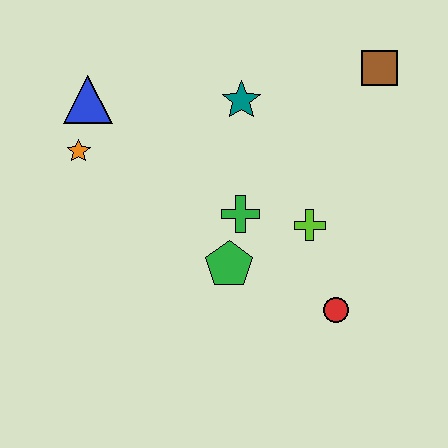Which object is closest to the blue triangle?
The orange star is closest to the blue triangle.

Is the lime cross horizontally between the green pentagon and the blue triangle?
No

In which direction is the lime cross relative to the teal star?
The lime cross is below the teal star.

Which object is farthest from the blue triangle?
The red circle is farthest from the blue triangle.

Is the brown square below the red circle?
No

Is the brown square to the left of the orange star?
No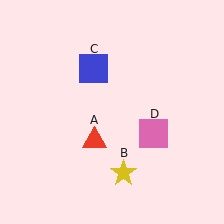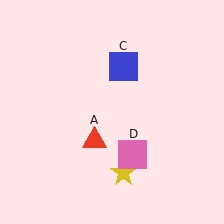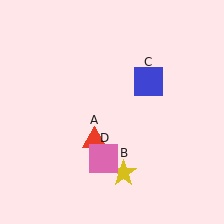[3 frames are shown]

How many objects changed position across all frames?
2 objects changed position: blue square (object C), pink square (object D).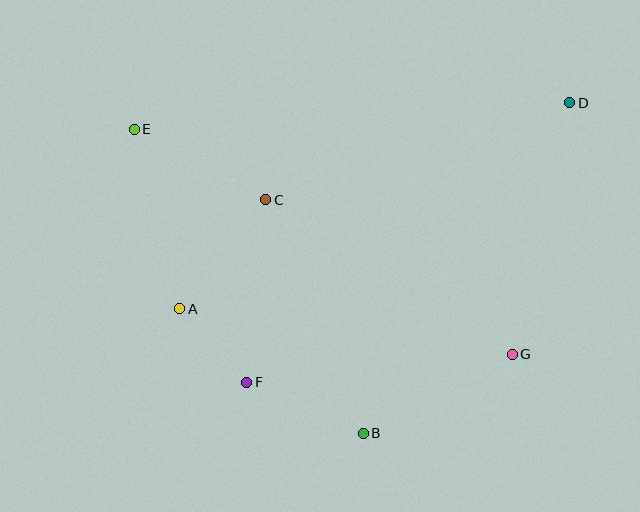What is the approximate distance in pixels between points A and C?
The distance between A and C is approximately 139 pixels.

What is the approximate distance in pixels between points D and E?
The distance between D and E is approximately 436 pixels.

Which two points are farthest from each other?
Points A and D are farthest from each other.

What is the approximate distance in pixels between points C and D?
The distance between C and D is approximately 319 pixels.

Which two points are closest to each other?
Points A and F are closest to each other.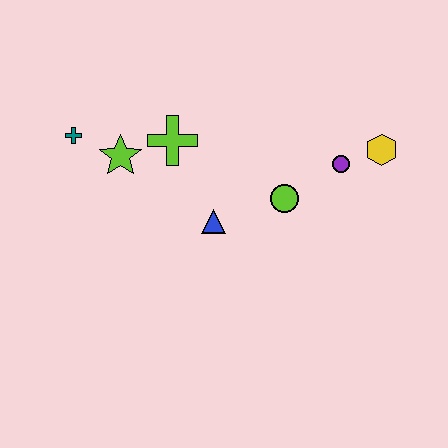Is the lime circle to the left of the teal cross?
No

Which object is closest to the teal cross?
The lime star is closest to the teal cross.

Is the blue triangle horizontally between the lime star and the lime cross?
No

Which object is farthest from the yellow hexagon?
The teal cross is farthest from the yellow hexagon.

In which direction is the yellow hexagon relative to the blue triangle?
The yellow hexagon is to the right of the blue triangle.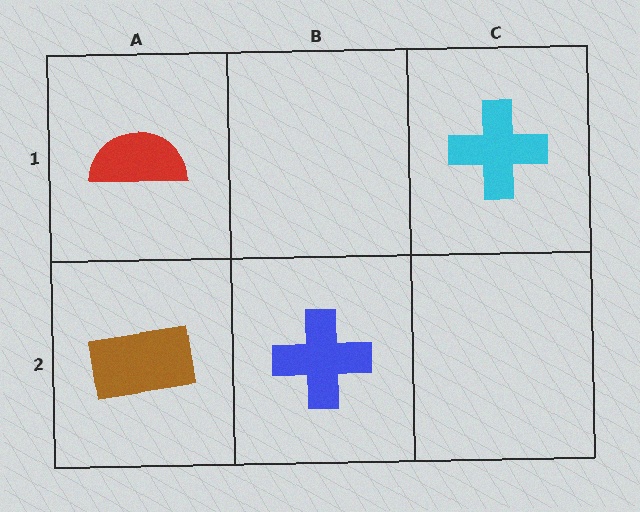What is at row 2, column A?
A brown rectangle.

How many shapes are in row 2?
2 shapes.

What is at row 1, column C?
A cyan cross.